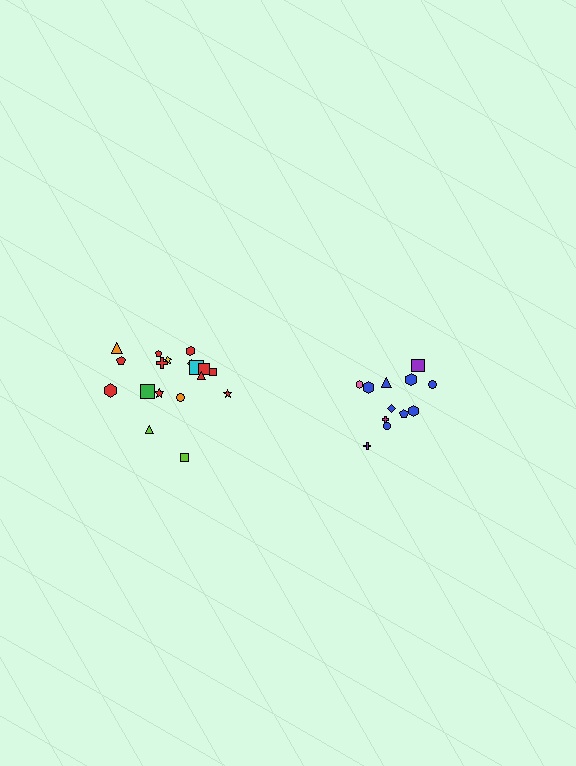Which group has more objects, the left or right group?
The left group.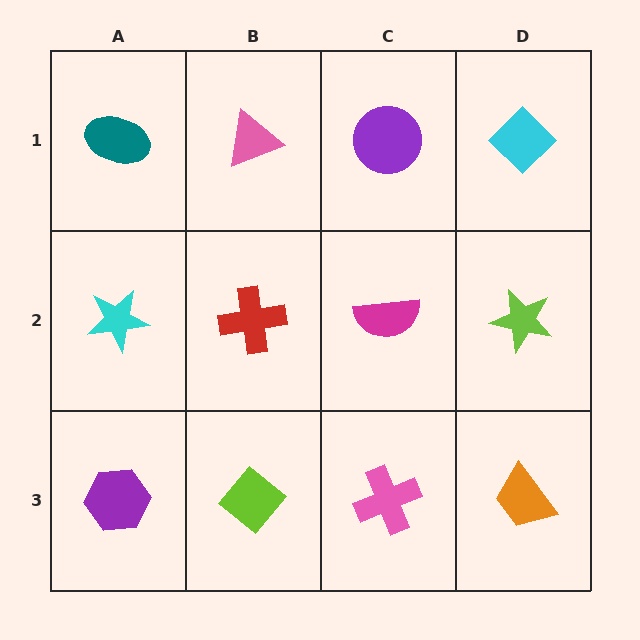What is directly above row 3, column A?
A cyan star.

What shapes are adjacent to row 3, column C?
A magenta semicircle (row 2, column C), a lime diamond (row 3, column B), an orange trapezoid (row 3, column D).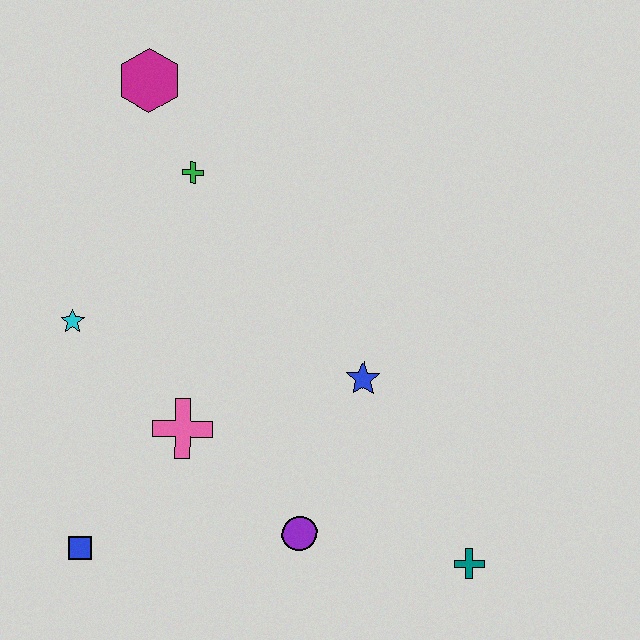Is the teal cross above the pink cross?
No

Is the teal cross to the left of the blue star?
No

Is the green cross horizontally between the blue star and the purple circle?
No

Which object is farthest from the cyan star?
The teal cross is farthest from the cyan star.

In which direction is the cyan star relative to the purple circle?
The cyan star is to the left of the purple circle.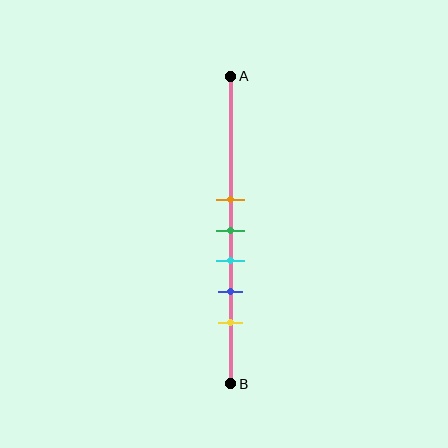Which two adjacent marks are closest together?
The orange and green marks are the closest adjacent pair.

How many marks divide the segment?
There are 5 marks dividing the segment.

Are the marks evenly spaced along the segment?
Yes, the marks are approximately evenly spaced.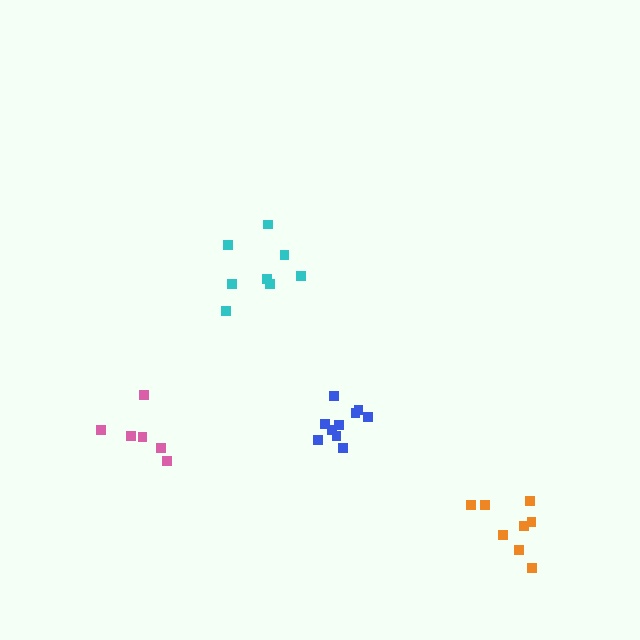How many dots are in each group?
Group 1: 10 dots, Group 2: 6 dots, Group 3: 8 dots, Group 4: 8 dots (32 total).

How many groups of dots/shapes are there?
There are 4 groups.